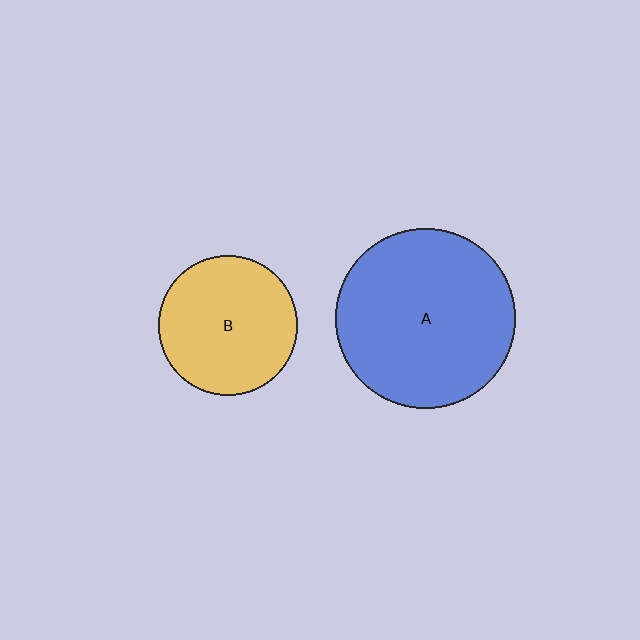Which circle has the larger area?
Circle A (blue).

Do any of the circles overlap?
No, none of the circles overlap.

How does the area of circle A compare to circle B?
Approximately 1.7 times.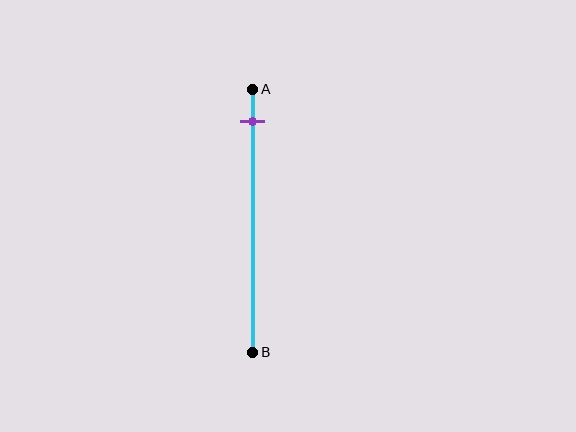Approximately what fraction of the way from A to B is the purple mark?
The purple mark is approximately 10% of the way from A to B.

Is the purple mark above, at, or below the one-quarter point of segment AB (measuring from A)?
The purple mark is above the one-quarter point of segment AB.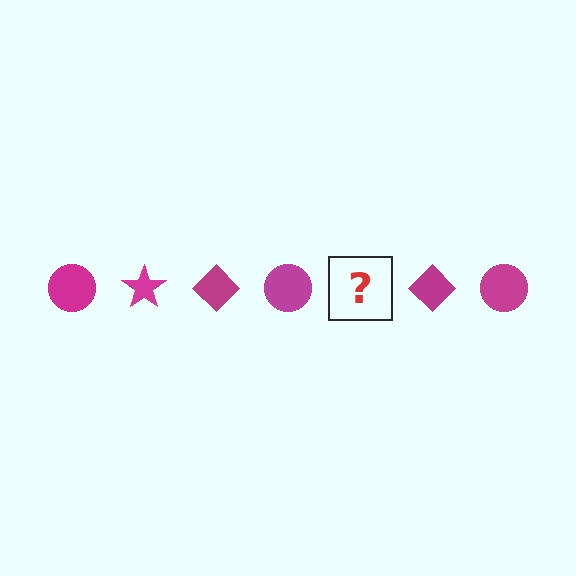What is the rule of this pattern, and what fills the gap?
The rule is that the pattern cycles through circle, star, diamond shapes in magenta. The gap should be filled with a magenta star.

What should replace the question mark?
The question mark should be replaced with a magenta star.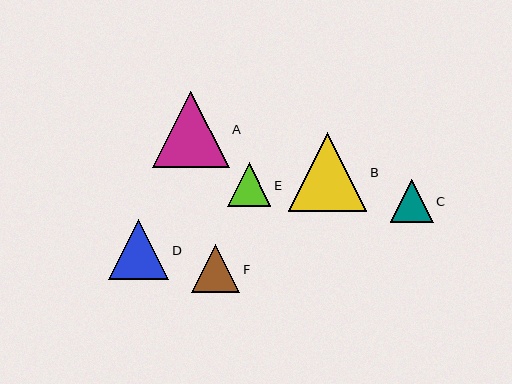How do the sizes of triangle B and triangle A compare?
Triangle B and triangle A are approximately the same size.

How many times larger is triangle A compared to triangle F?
Triangle A is approximately 1.6 times the size of triangle F.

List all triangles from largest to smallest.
From largest to smallest: B, A, D, F, E, C.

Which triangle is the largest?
Triangle B is the largest with a size of approximately 78 pixels.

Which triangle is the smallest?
Triangle C is the smallest with a size of approximately 42 pixels.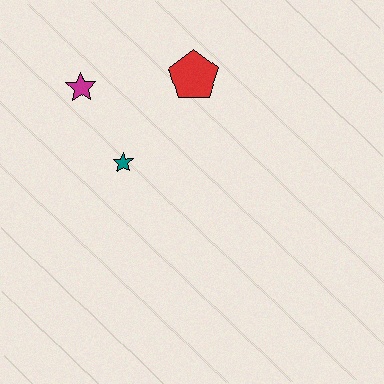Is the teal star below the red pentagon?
Yes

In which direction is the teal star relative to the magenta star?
The teal star is below the magenta star.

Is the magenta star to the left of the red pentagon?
Yes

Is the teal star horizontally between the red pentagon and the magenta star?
Yes